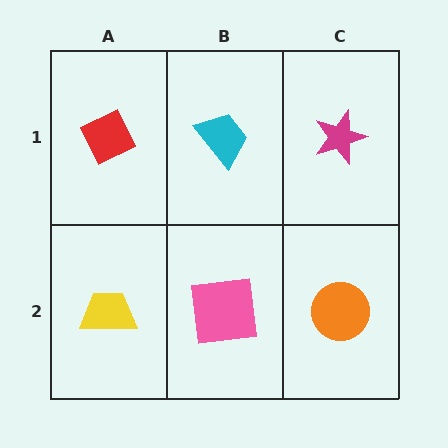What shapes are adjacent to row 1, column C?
An orange circle (row 2, column C), a cyan trapezoid (row 1, column B).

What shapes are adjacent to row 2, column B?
A cyan trapezoid (row 1, column B), a yellow trapezoid (row 2, column A), an orange circle (row 2, column C).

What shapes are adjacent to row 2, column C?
A magenta star (row 1, column C), a pink square (row 2, column B).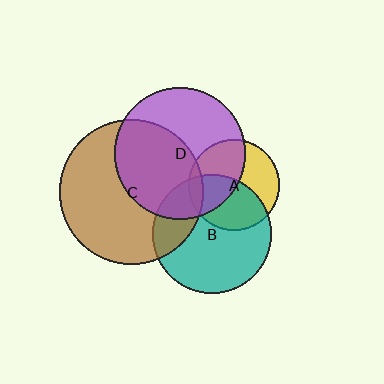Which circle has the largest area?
Circle C (brown).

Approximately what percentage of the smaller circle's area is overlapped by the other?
Approximately 25%.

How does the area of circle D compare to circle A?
Approximately 2.1 times.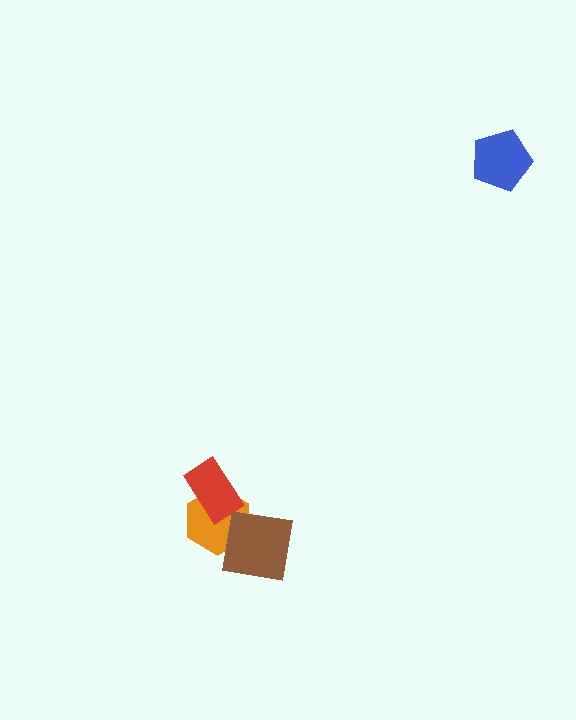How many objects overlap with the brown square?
1 object overlaps with the brown square.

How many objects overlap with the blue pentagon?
0 objects overlap with the blue pentagon.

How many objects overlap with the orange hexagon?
2 objects overlap with the orange hexagon.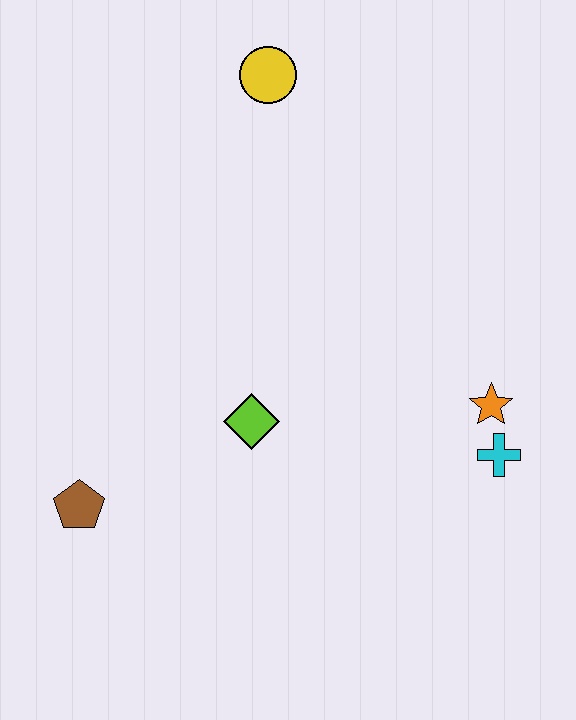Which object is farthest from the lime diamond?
The yellow circle is farthest from the lime diamond.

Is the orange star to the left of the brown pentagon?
No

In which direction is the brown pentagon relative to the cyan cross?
The brown pentagon is to the left of the cyan cross.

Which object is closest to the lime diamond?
The brown pentagon is closest to the lime diamond.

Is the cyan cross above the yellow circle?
No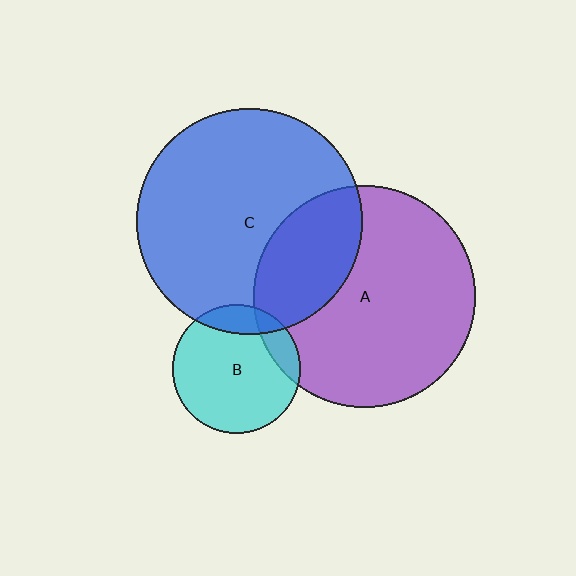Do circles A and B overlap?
Yes.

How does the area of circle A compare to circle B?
Approximately 3.0 times.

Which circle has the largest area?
Circle C (blue).